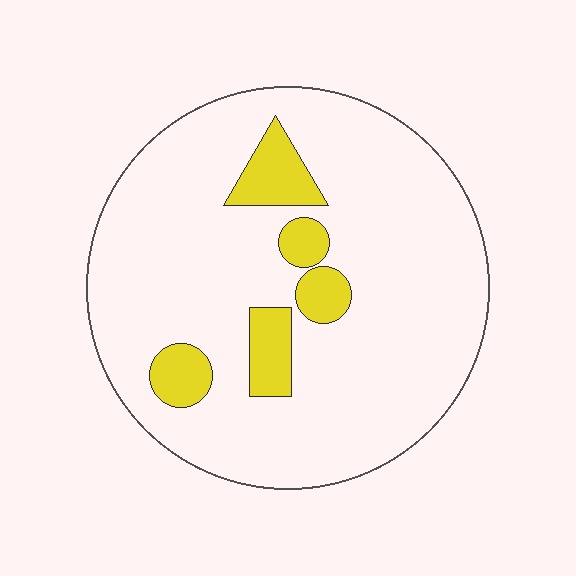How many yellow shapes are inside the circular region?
5.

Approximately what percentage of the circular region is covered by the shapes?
Approximately 15%.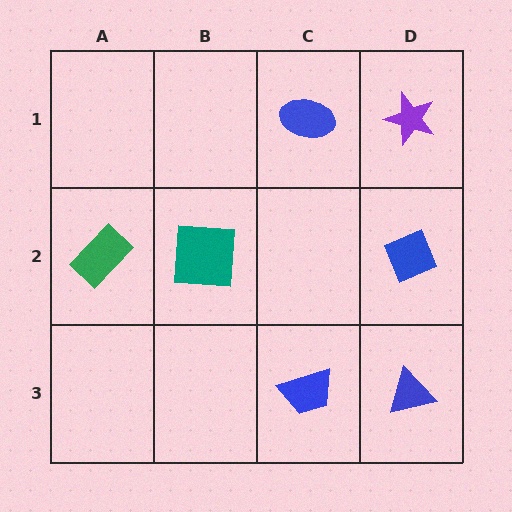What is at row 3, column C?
A blue trapezoid.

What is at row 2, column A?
A green rectangle.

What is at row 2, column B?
A teal square.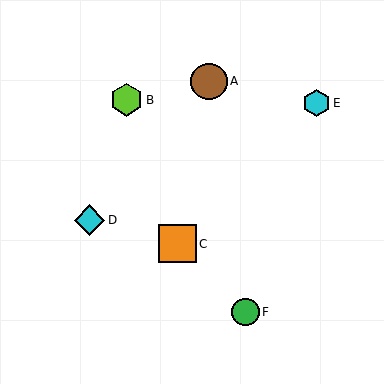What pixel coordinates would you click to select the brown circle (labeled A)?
Click at (209, 81) to select the brown circle A.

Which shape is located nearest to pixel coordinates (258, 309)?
The green circle (labeled F) at (246, 312) is nearest to that location.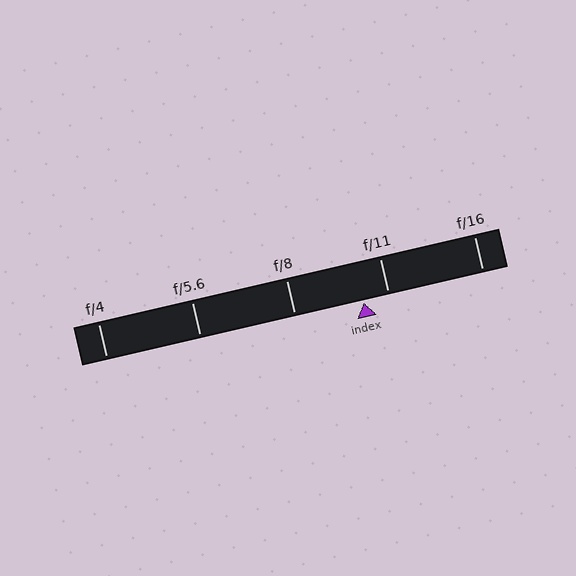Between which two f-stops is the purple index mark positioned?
The index mark is between f/8 and f/11.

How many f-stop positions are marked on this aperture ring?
There are 5 f-stop positions marked.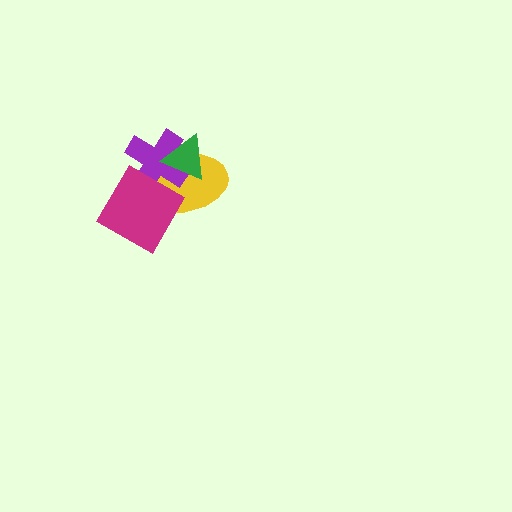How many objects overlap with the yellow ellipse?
3 objects overlap with the yellow ellipse.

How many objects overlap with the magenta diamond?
2 objects overlap with the magenta diamond.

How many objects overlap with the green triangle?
2 objects overlap with the green triangle.